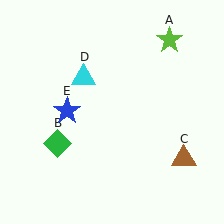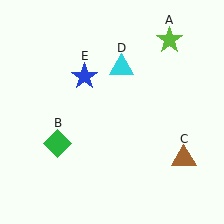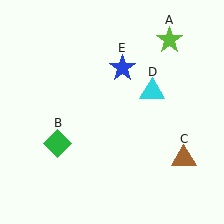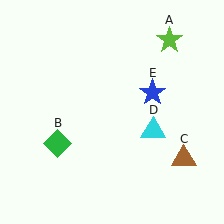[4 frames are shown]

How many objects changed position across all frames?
2 objects changed position: cyan triangle (object D), blue star (object E).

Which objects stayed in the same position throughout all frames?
Lime star (object A) and green diamond (object B) and brown triangle (object C) remained stationary.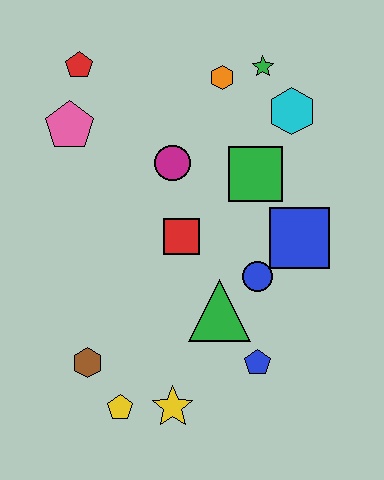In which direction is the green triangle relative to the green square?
The green triangle is below the green square.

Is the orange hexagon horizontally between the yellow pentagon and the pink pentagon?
No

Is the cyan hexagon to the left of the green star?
No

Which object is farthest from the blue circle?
The red pentagon is farthest from the blue circle.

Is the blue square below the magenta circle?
Yes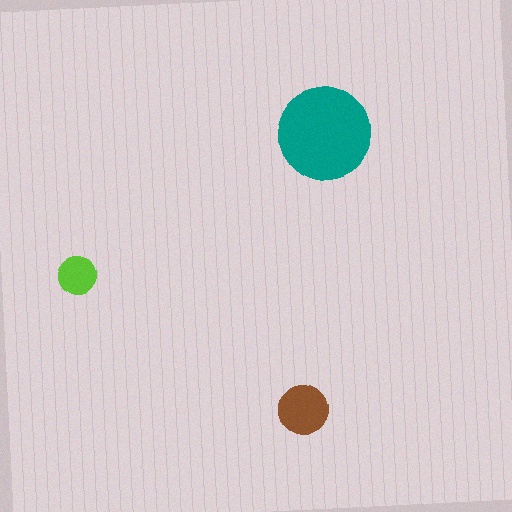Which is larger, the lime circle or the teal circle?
The teal one.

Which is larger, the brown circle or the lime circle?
The brown one.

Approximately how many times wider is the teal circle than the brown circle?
About 2 times wider.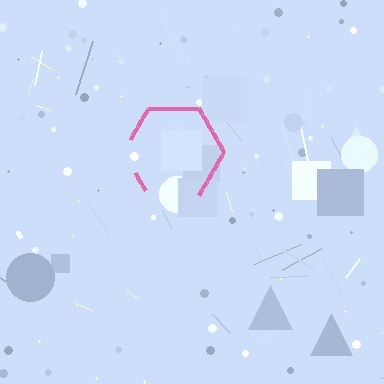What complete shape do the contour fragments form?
The contour fragments form a hexagon.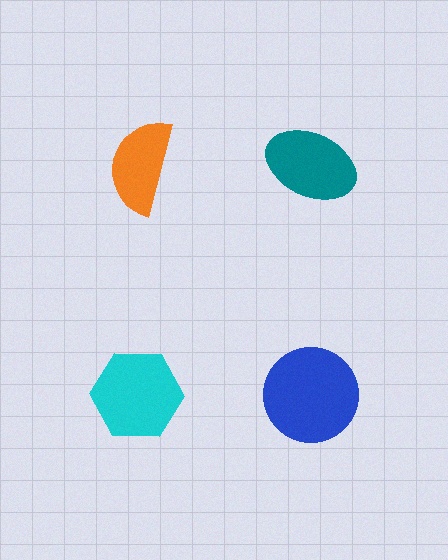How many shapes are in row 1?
2 shapes.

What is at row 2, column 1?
A cyan hexagon.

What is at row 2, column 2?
A blue circle.